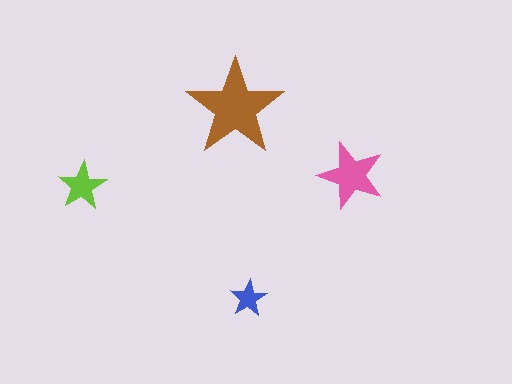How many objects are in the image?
There are 4 objects in the image.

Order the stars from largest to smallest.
the brown one, the pink one, the lime one, the blue one.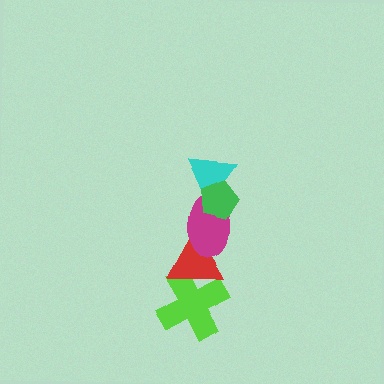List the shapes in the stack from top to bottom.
From top to bottom: the green pentagon, the cyan triangle, the magenta ellipse, the red triangle, the lime cross.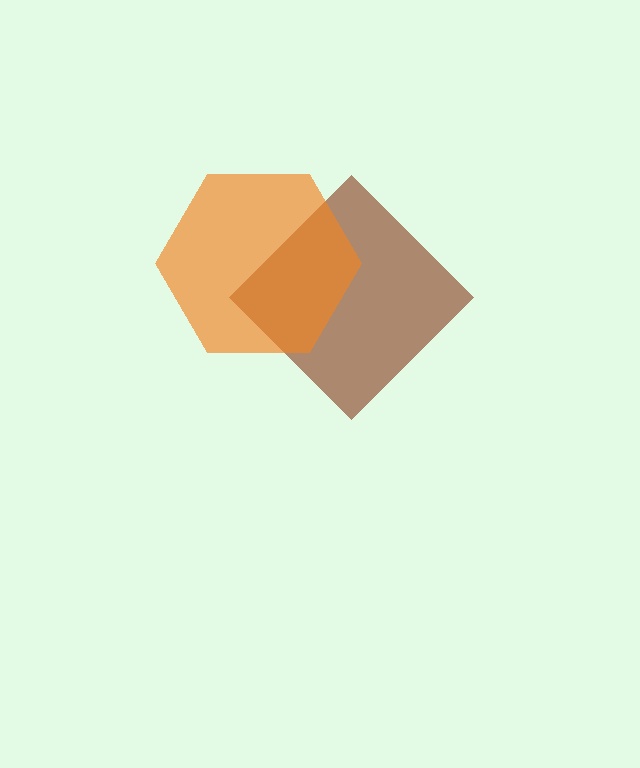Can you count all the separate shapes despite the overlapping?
Yes, there are 2 separate shapes.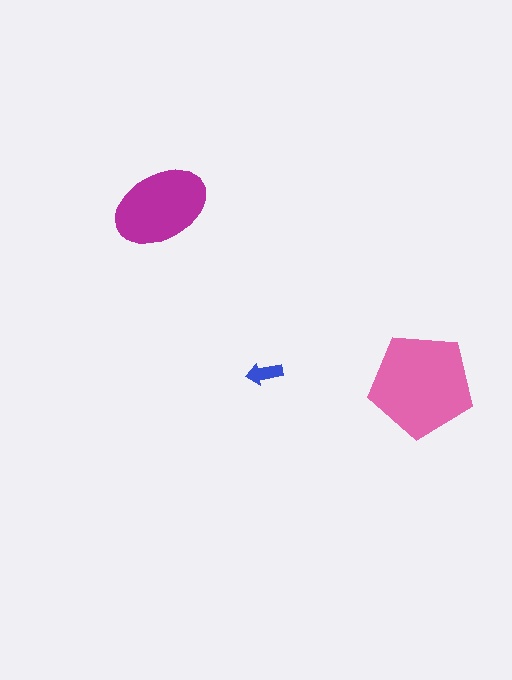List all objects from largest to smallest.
The pink pentagon, the magenta ellipse, the blue arrow.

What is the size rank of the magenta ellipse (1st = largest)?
2nd.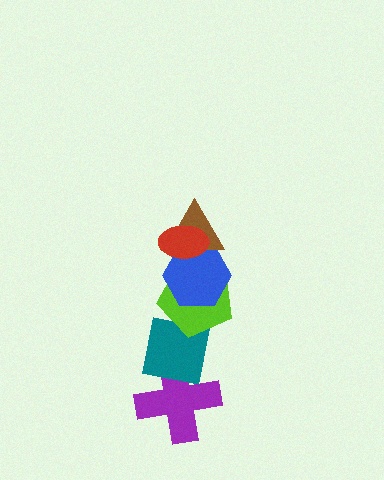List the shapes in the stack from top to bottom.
From top to bottom: the red ellipse, the brown triangle, the blue hexagon, the lime pentagon, the teal square, the purple cross.